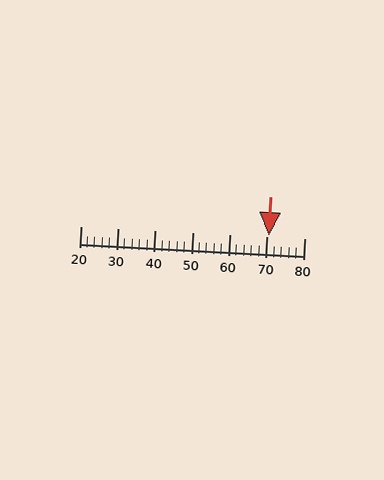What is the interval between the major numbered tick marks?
The major tick marks are spaced 10 units apart.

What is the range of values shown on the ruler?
The ruler shows values from 20 to 80.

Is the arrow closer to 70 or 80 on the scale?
The arrow is closer to 70.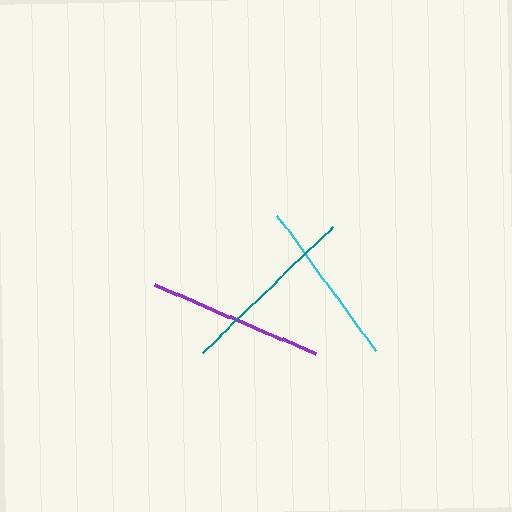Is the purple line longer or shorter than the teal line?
The teal line is longer than the purple line.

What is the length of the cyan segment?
The cyan segment is approximately 167 pixels long.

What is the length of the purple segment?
The purple segment is approximately 175 pixels long.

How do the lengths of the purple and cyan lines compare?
The purple and cyan lines are approximately the same length.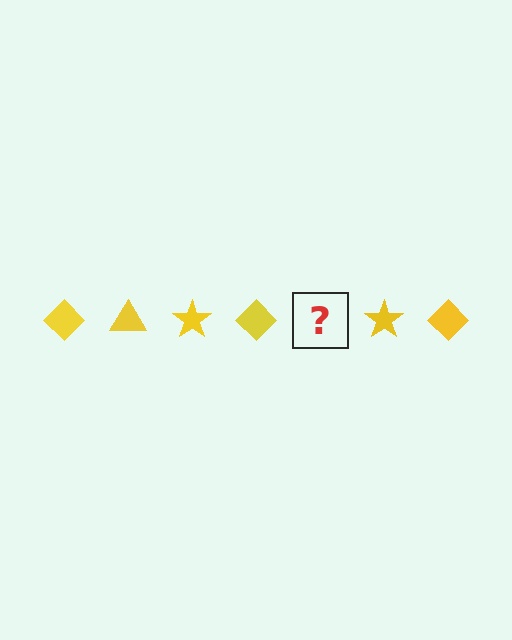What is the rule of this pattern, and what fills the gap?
The rule is that the pattern cycles through diamond, triangle, star shapes in yellow. The gap should be filled with a yellow triangle.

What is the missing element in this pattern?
The missing element is a yellow triangle.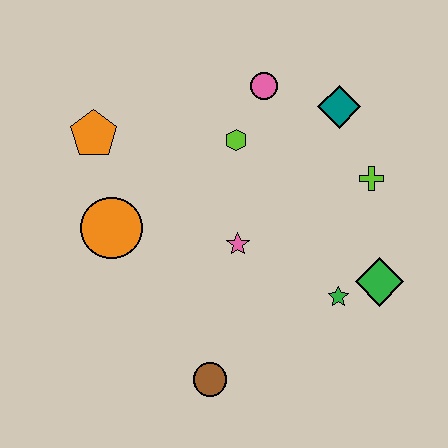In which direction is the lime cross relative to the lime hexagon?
The lime cross is to the right of the lime hexagon.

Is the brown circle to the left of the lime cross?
Yes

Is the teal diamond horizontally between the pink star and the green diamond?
Yes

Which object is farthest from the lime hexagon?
The brown circle is farthest from the lime hexagon.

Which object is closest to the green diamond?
The green star is closest to the green diamond.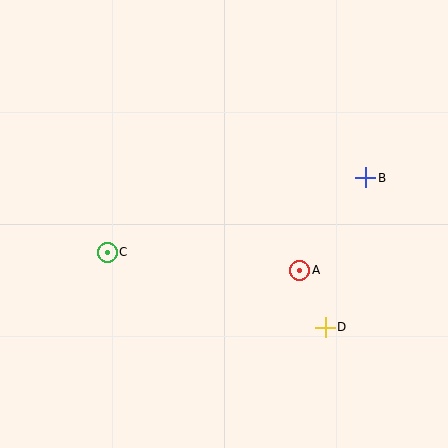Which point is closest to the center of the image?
Point A at (300, 270) is closest to the center.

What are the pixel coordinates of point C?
Point C is at (107, 252).